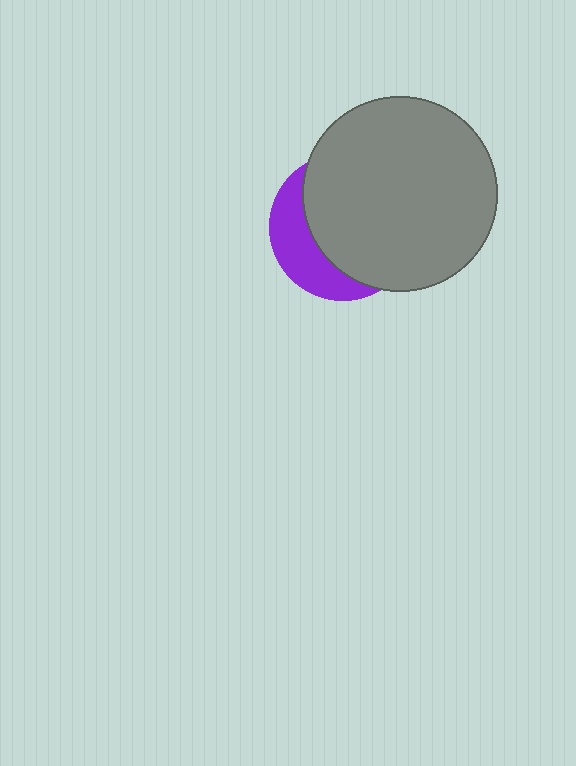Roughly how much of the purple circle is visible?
A small part of it is visible (roughly 31%).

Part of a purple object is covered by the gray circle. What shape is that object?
It is a circle.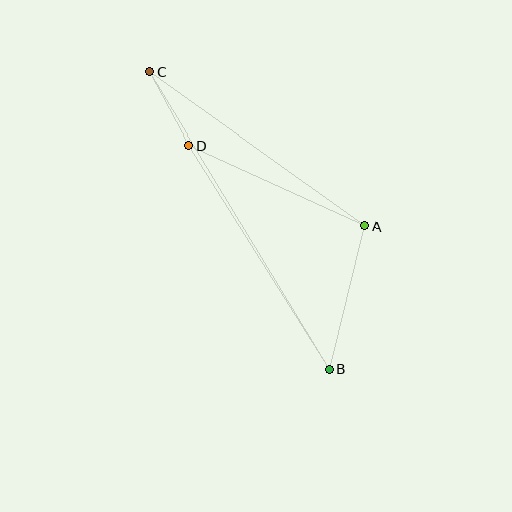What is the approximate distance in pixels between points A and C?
The distance between A and C is approximately 265 pixels.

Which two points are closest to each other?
Points C and D are closest to each other.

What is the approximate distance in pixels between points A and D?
The distance between A and D is approximately 193 pixels.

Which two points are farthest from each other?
Points B and C are farthest from each other.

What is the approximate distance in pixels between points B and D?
The distance between B and D is approximately 264 pixels.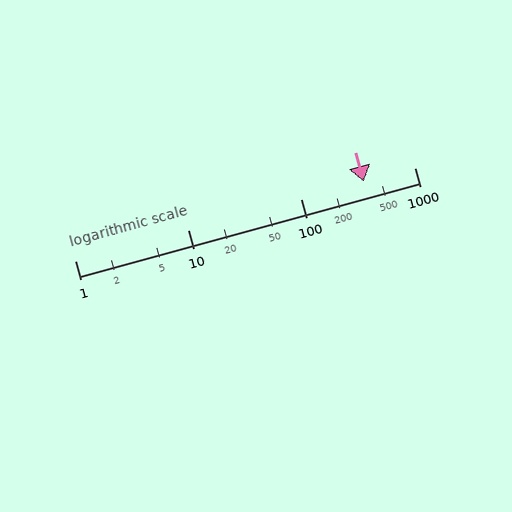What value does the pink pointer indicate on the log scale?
The pointer indicates approximately 360.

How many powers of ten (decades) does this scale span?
The scale spans 3 decades, from 1 to 1000.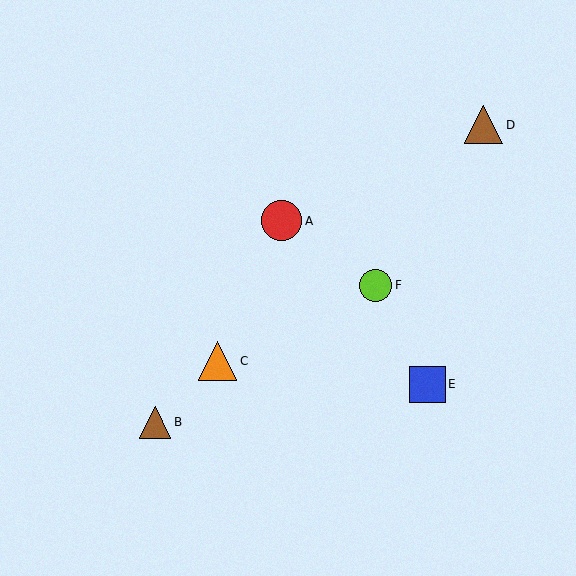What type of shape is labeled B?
Shape B is a brown triangle.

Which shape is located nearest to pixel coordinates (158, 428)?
The brown triangle (labeled B) at (155, 422) is nearest to that location.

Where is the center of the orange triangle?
The center of the orange triangle is at (217, 361).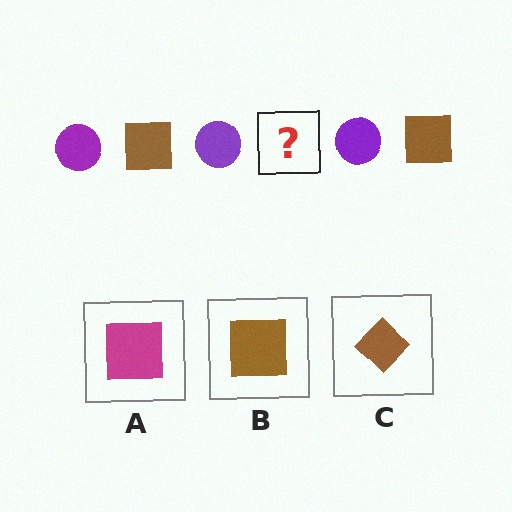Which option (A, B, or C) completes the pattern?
B.